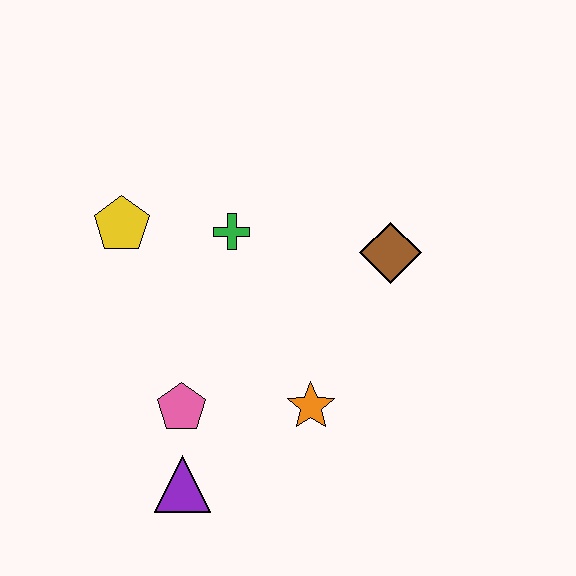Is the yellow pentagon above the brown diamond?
Yes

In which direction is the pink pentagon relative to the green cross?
The pink pentagon is below the green cross.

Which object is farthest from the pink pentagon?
The brown diamond is farthest from the pink pentagon.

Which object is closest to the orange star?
The pink pentagon is closest to the orange star.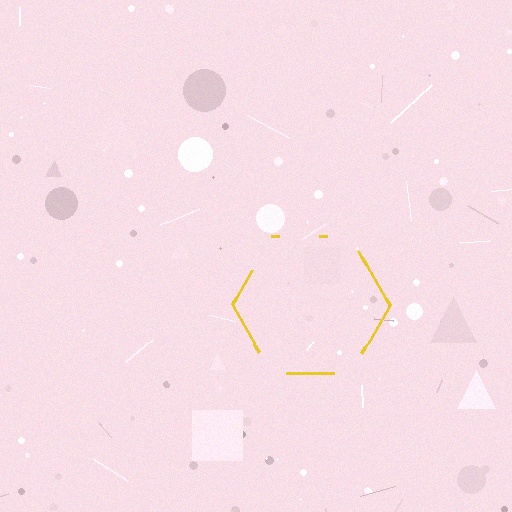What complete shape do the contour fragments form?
The contour fragments form a hexagon.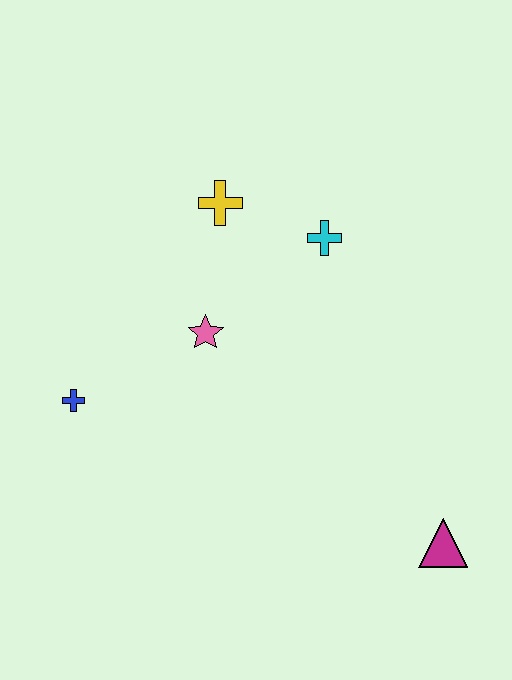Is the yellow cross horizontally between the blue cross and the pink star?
No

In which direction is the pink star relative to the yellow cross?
The pink star is below the yellow cross.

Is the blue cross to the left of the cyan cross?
Yes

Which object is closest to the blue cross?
The pink star is closest to the blue cross.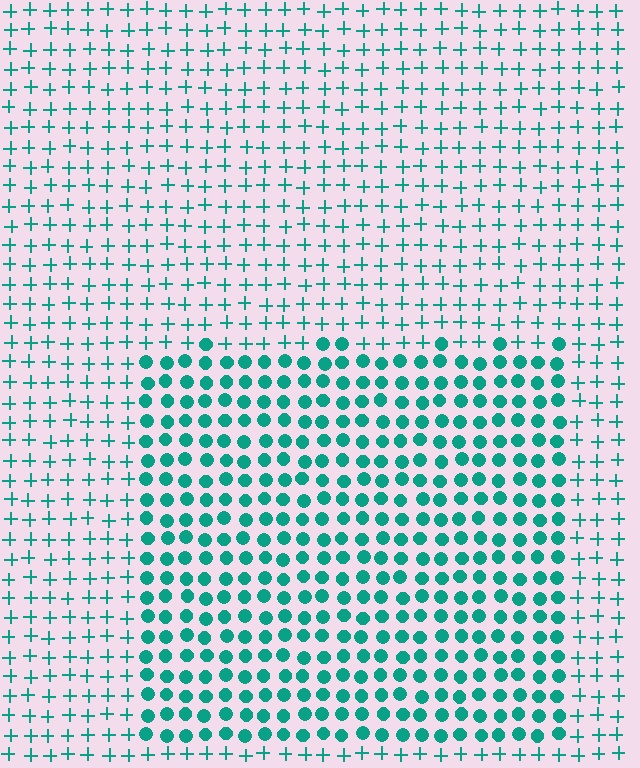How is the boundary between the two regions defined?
The boundary is defined by a change in element shape: circles inside vs. plus signs outside. All elements share the same color and spacing.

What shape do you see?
I see a rectangle.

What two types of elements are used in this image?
The image uses circles inside the rectangle region and plus signs outside it.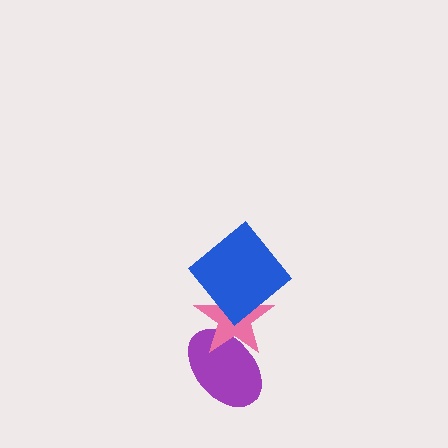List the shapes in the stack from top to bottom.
From top to bottom: the blue diamond, the pink star, the purple ellipse.